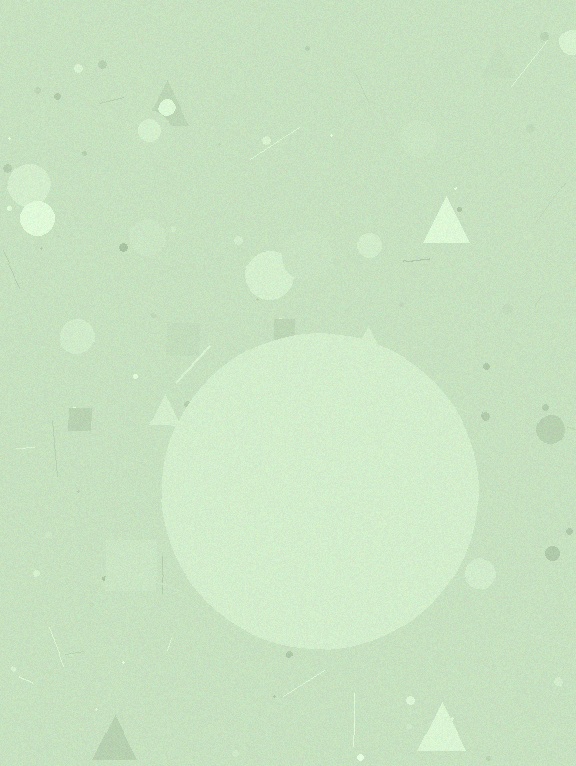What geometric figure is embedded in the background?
A circle is embedded in the background.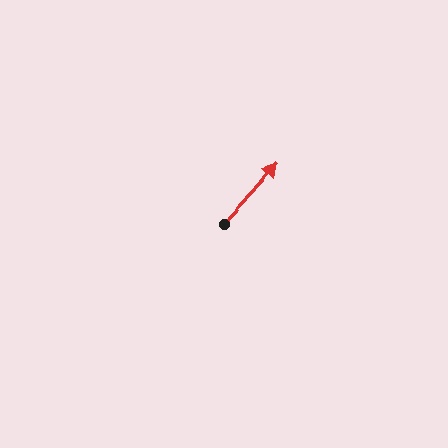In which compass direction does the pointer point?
Northeast.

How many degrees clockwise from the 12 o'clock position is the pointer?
Approximately 43 degrees.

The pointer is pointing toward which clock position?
Roughly 1 o'clock.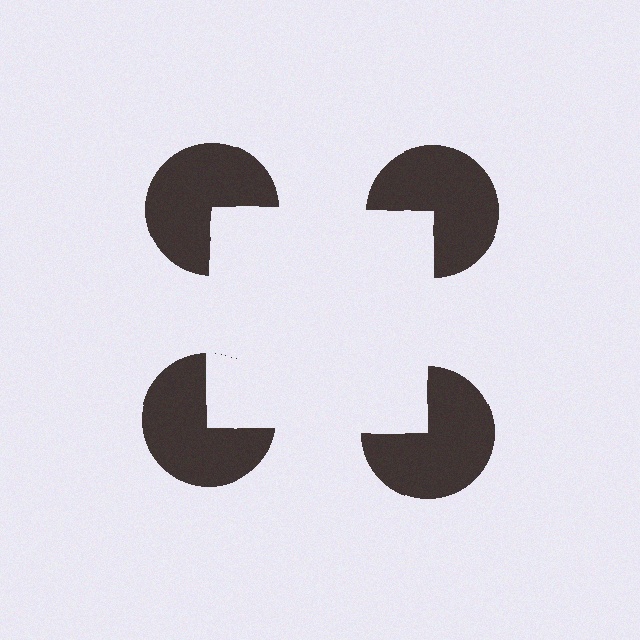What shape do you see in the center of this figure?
An illusory square — its edges are inferred from the aligned wedge cuts in the pac-man discs, not physically drawn.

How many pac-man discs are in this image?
There are 4 — one at each vertex of the illusory square.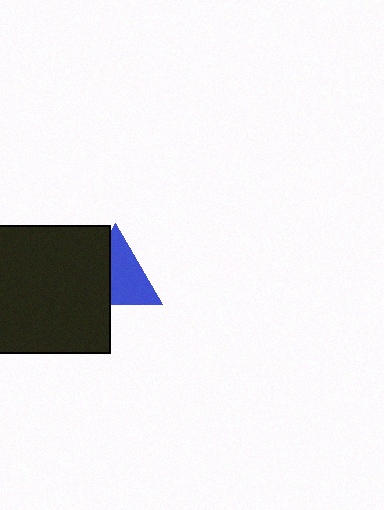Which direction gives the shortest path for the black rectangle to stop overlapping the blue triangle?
Moving left gives the shortest separation.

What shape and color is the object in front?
The object in front is a black rectangle.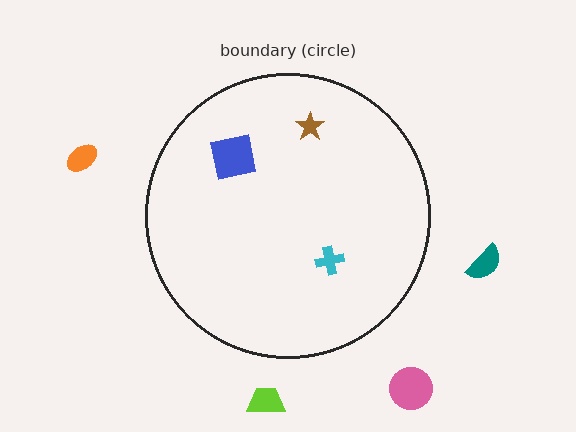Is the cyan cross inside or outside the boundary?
Inside.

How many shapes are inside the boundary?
3 inside, 4 outside.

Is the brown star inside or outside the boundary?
Inside.